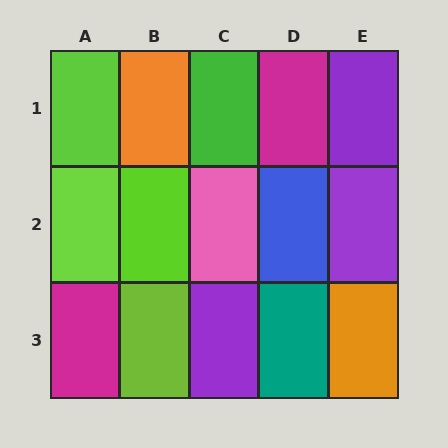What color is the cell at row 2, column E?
Purple.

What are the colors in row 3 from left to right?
Magenta, lime, purple, teal, orange.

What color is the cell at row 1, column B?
Orange.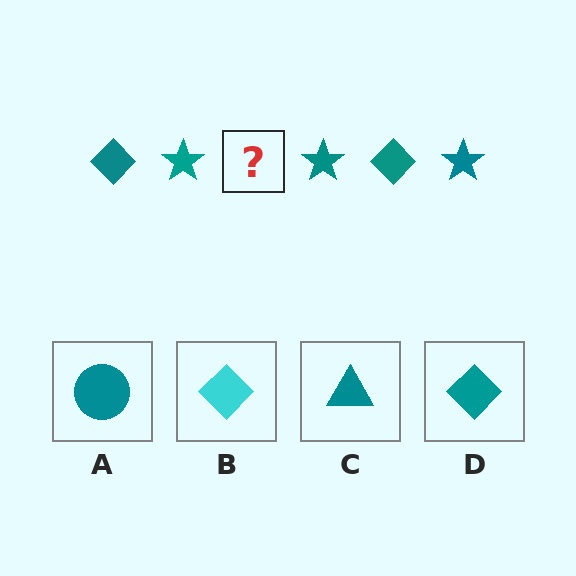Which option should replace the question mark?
Option D.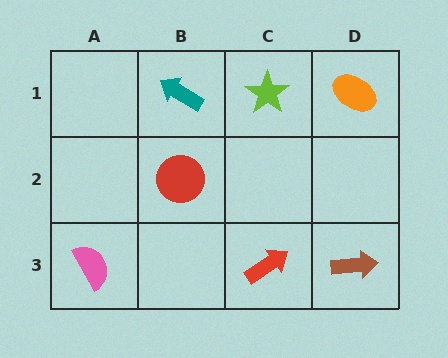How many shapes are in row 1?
3 shapes.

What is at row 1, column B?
A teal arrow.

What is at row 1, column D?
An orange ellipse.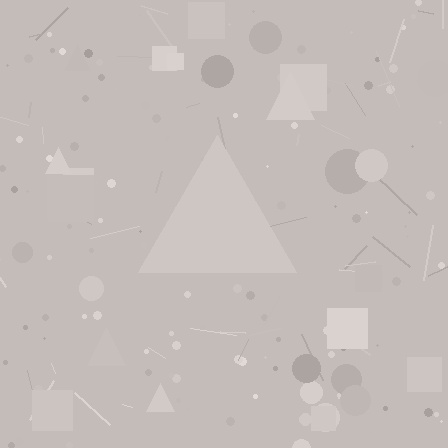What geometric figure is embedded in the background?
A triangle is embedded in the background.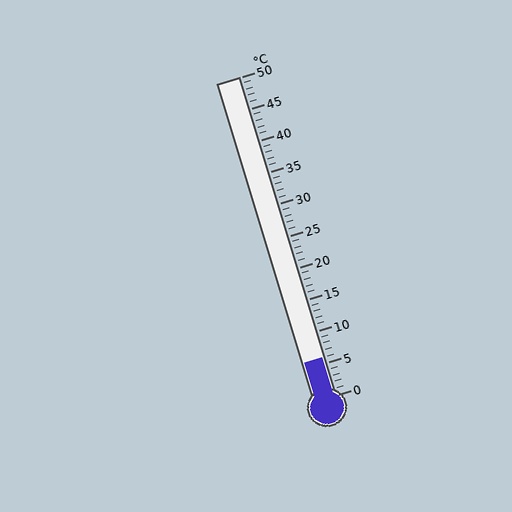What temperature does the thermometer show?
The thermometer shows approximately 6°C.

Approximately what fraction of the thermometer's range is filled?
The thermometer is filled to approximately 10% of its range.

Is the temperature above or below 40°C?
The temperature is below 40°C.